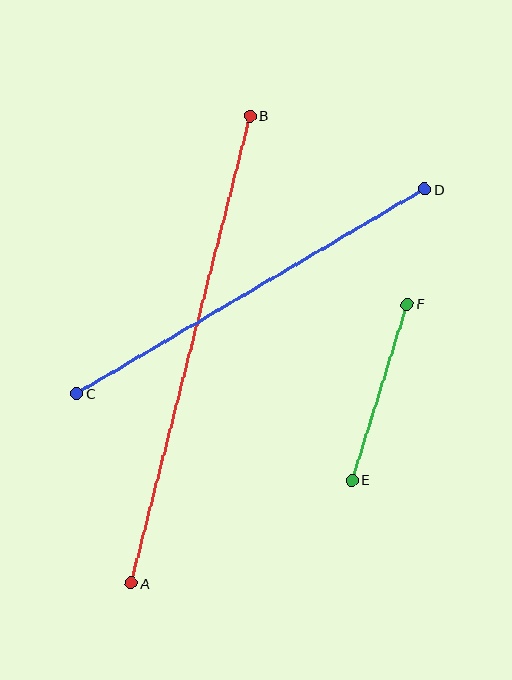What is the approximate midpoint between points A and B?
The midpoint is at approximately (191, 350) pixels.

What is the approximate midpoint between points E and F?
The midpoint is at approximately (380, 392) pixels.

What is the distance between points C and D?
The distance is approximately 403 pixels.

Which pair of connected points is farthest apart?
Points A and B are farthest apart.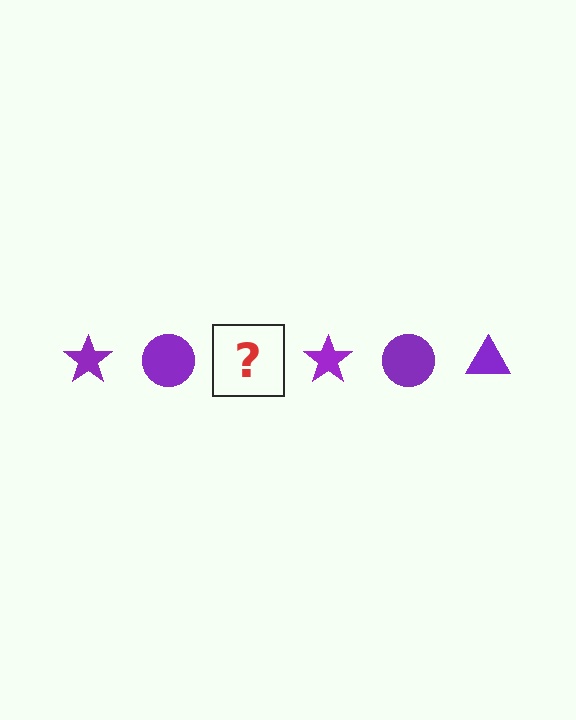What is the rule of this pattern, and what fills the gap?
The rule is that the pattern cycles through star, circle, triangle shapes in purple. The gap should be filled with a purple triangle.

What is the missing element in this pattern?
The missing element is a purple triangle.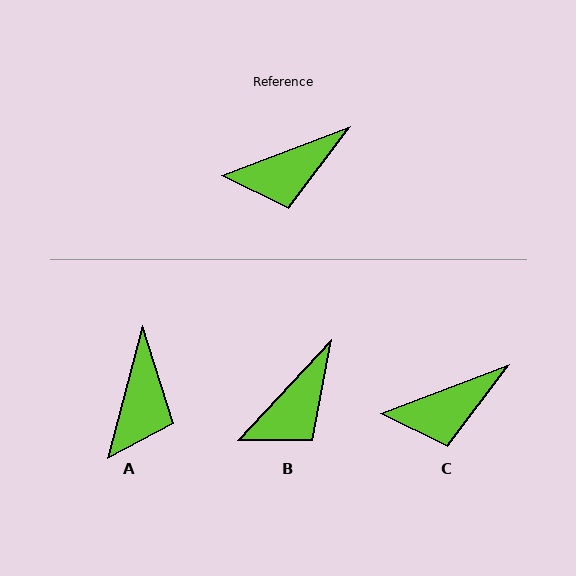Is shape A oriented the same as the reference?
No, it is off by about 54 degrees.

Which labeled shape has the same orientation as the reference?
C.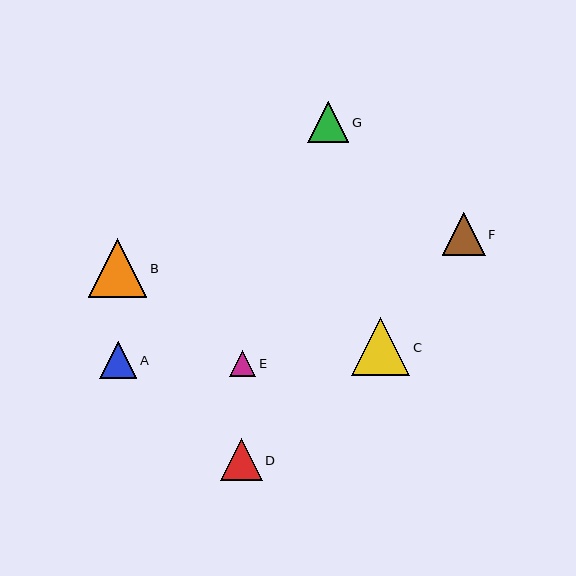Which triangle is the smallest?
Triangle E is the smallest with a size of approximately 27 pixels.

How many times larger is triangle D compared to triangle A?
Triangle D is approximately 1.1 times the size of triangle A.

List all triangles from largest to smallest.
From largest to smallest: C, B, F, D, G, A, E.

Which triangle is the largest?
Triangle C is the largest with a size of approximately 59 pixels.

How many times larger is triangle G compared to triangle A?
Triangle G is approximately 1.1 times the size of triangle A.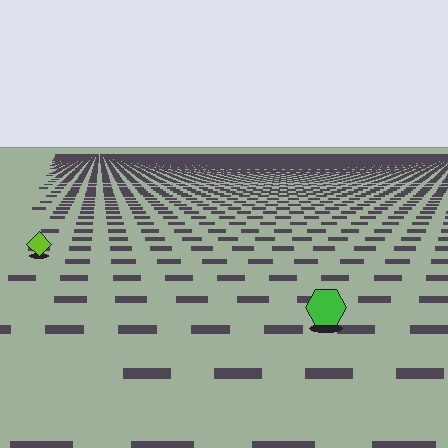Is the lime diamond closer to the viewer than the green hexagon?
No. The green hexagon is closer — you can tell from the texture gradient: the ground texture is coarser near it.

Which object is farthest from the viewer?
The lime diamond is farthest from the viewer. It appears smaller and the ground texture around it is denser.